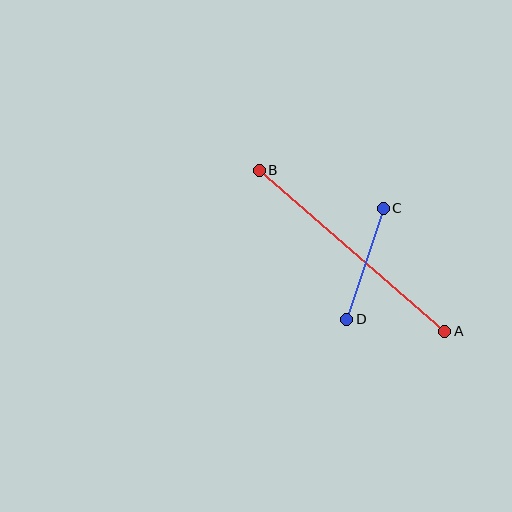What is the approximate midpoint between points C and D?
The midpoint is at approximately (365, 264) pixels.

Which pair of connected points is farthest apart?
Points A and B are farthest apart.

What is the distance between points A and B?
The distance is approximately 246 pixels.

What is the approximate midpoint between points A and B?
The midpoint is at approximately (352, 251) pixels.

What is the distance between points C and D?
The distance is approximately 117 pixels.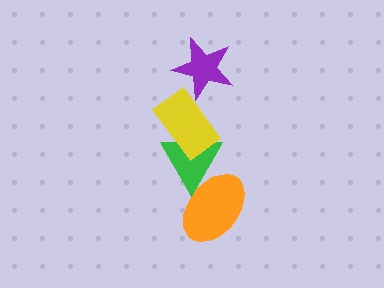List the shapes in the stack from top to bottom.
From top to bottom: the purple star, the yellow rectangle, the green triangle, the orange ellipse.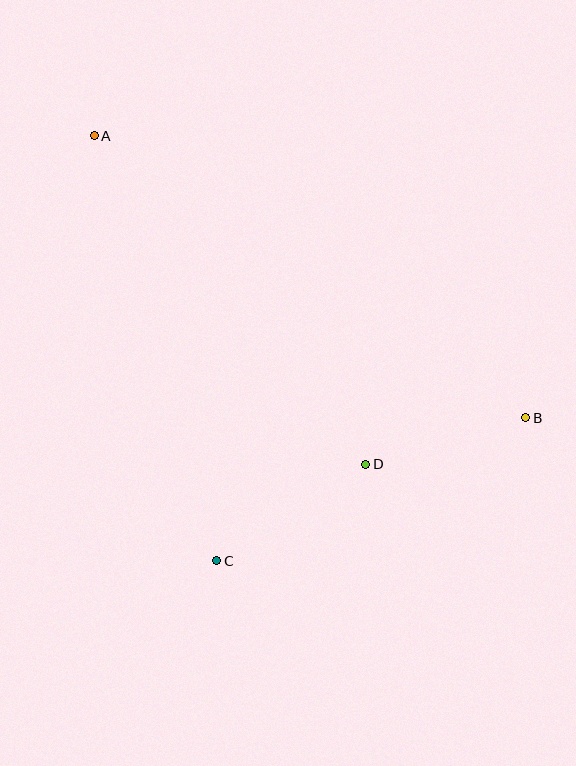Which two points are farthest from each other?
Points A and B are farthest from each other.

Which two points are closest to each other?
Points B and D are closest to each other.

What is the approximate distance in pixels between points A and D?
The distance between A and D is approximately 426 pixels.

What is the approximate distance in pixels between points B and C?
The distance between B and C is approximately 340 pixels.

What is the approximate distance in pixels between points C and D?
The distance between C and D is approximately 177 pixels.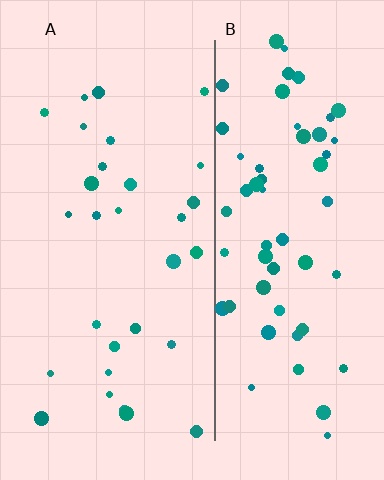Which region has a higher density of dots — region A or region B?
B (the right).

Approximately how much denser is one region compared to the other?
Approximately 2.0× — region B over region A.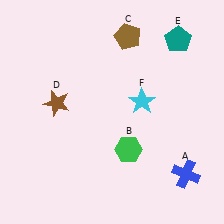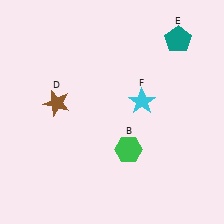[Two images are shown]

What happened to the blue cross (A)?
The blue cross (A) was removed in Image 2. It was in the bottom-right area of Image 1.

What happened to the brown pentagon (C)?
The brown pentagon (C) was removed in Image 2. It was in the top-right area of Image 1.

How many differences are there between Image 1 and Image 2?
There are 2 differences between the two images.